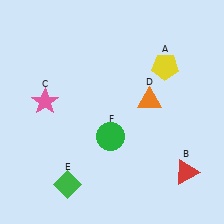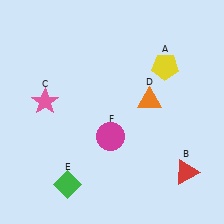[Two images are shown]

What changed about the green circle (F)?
In Image 1, F is green. In Image 2, it changed to magenta.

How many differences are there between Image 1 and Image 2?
There is 1 difference between the two images.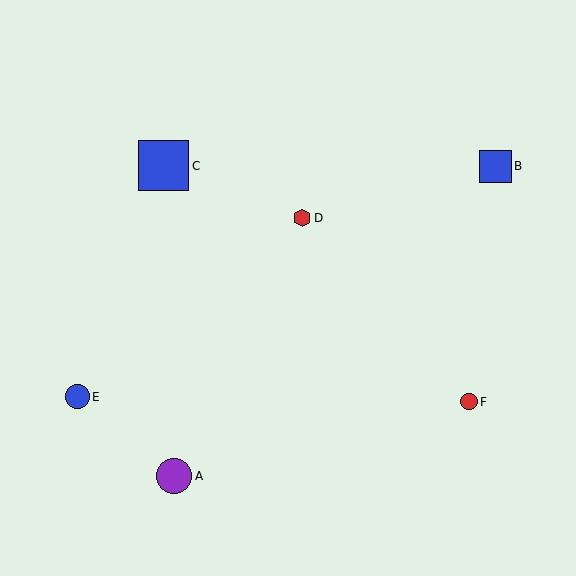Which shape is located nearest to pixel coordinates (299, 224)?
The red hexagon (labeled D) at (302, 218) is nearest to that location.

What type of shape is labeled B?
Shape B is a blue square.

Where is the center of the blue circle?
The center of the blue circle is at (77, 397).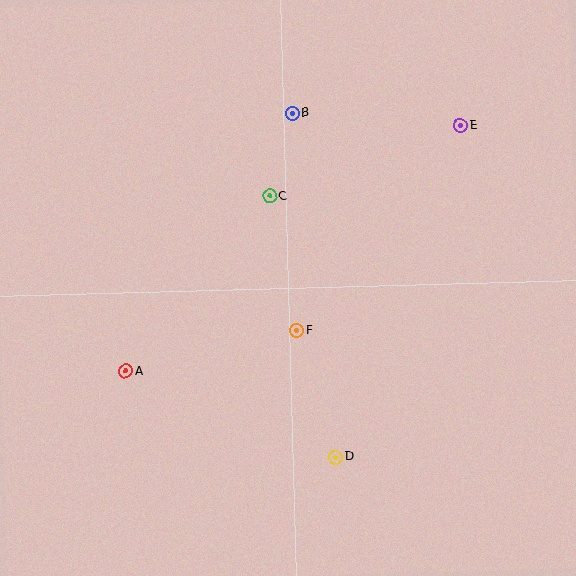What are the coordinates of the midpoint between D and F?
The midpoint between D and F is at (316, 394).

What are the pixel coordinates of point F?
Point F is at (297, 330).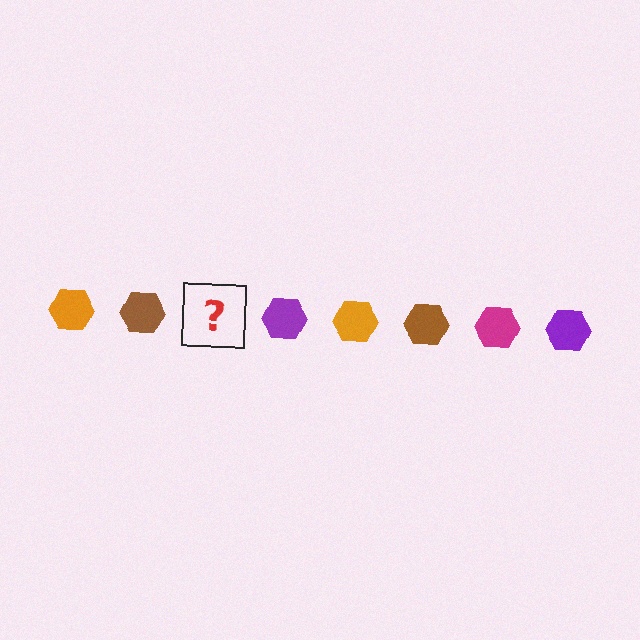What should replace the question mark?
The question mark should be replaced with a magenta hexagon.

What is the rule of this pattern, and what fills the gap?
The rule is that the pattern cycles through orange, brown, magenta, purple hexagons. The gap should be filled with a magenta hexagon.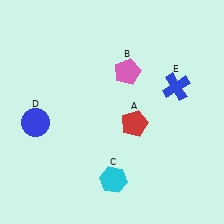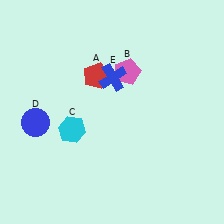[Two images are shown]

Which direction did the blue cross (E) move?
The blue cross (E) moved left.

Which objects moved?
The objects that moved are: the red pentagon (A), the cyan hexagon (C), the blue cross (E).